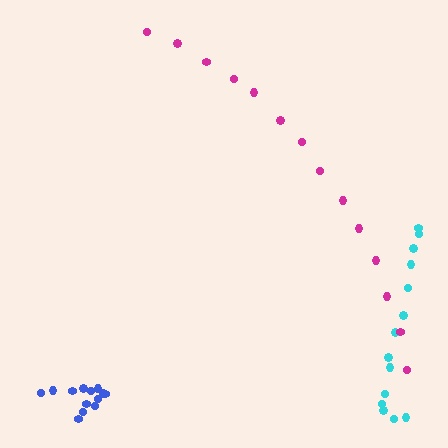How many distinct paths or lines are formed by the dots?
There are 3 distinct paths.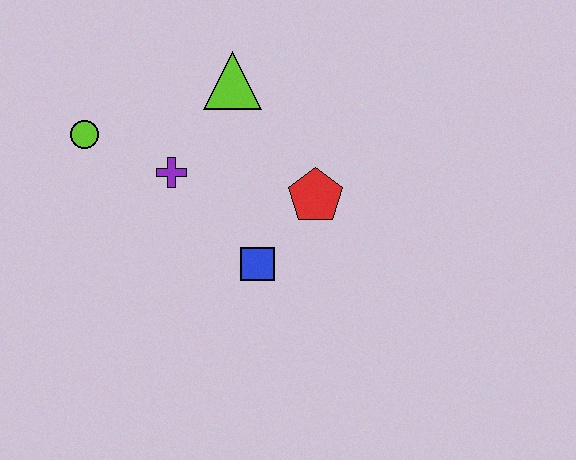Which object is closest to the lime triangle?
The purple cross is closest to the lime triangle.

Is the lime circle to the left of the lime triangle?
Yes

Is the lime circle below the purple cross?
No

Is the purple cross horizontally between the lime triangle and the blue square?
No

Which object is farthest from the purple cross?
The red pentagon is farthest from the purple cross.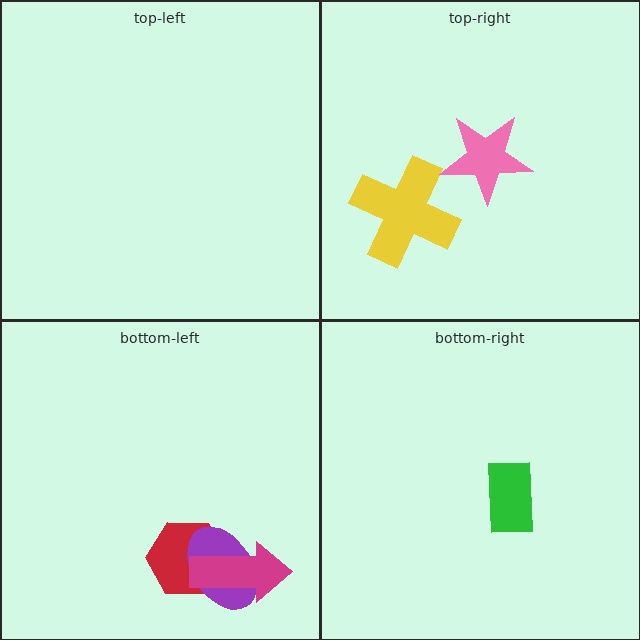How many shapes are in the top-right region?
2.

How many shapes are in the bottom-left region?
3.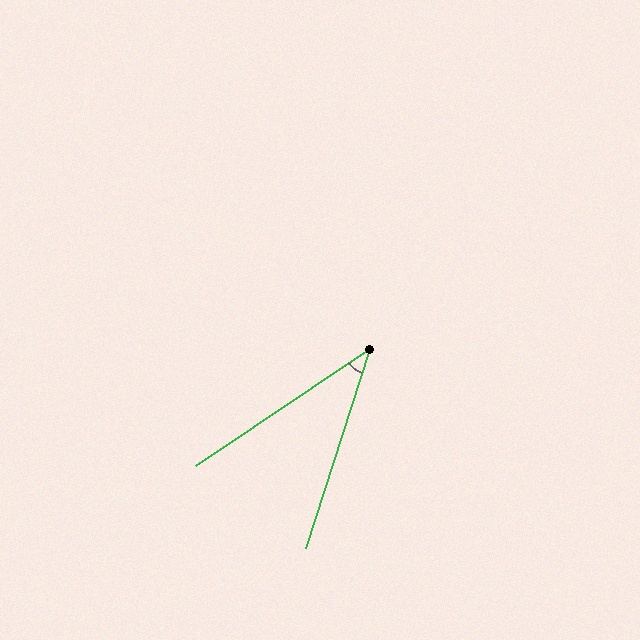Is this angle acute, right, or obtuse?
It is acute.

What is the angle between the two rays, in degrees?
Approximately 38 degrees.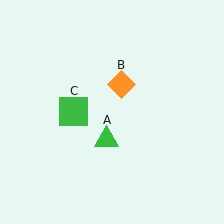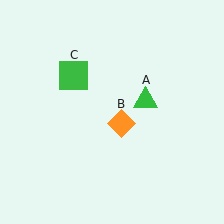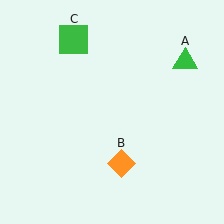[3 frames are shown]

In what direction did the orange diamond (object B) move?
The orange diamond (object B) moved down.